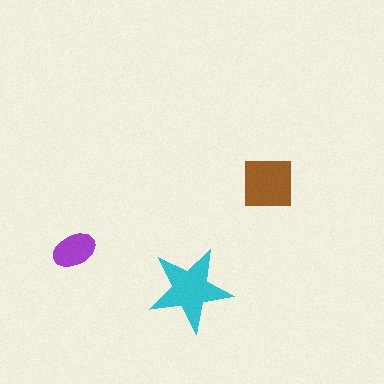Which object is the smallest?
The purple ellipse.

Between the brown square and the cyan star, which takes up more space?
The cyan star.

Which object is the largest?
The cyan star.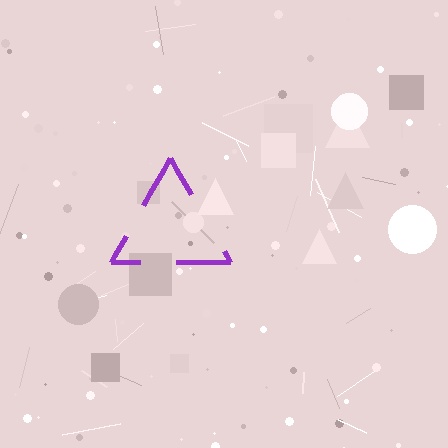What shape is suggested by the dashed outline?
The dashed outline suggests a triangle.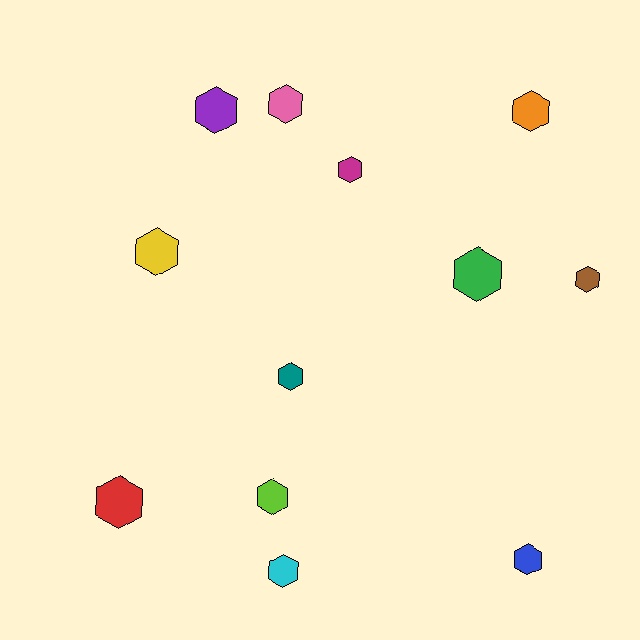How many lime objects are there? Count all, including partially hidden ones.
There is 1 lime object.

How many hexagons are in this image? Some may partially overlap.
There are 12 hexagons.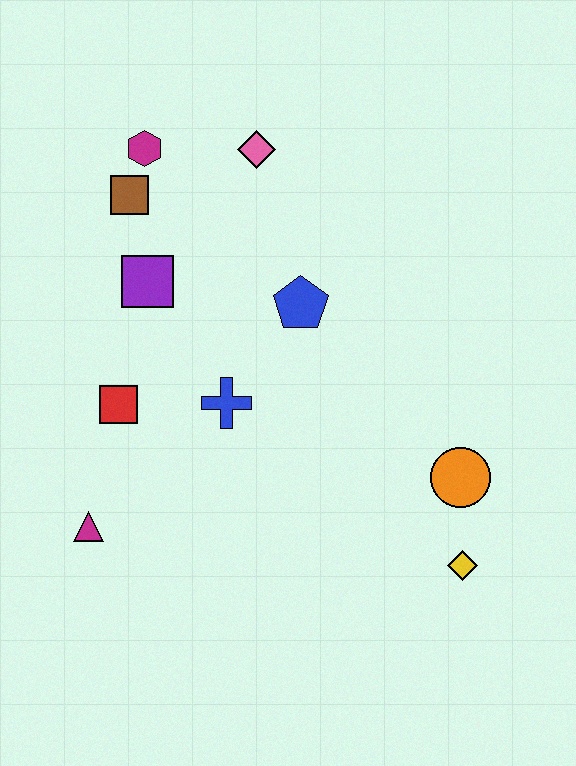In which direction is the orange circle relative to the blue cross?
The orange circle is to the right of the blue cross.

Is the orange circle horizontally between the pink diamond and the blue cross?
No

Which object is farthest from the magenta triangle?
The pink diamond is farthest from the magenta triangle.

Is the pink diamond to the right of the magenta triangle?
Yes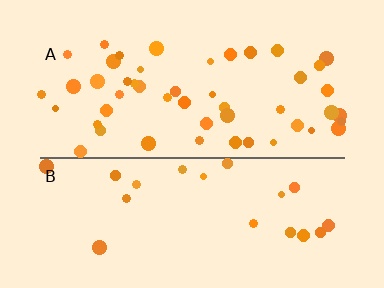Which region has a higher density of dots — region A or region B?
A (the top).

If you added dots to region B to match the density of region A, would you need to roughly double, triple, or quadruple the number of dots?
Approximately double.